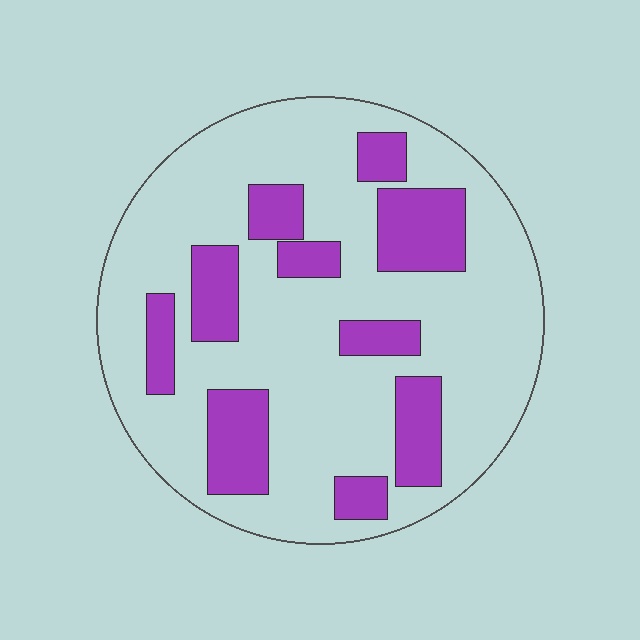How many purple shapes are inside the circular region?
10.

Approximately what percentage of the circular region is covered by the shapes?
Approximately 25%.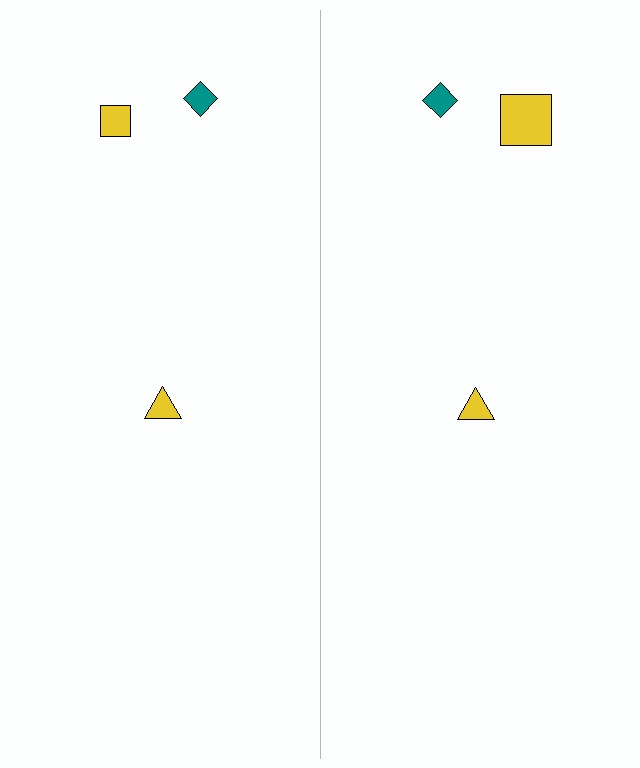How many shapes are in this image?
There are 6 shapes in this image.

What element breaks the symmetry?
The yellow square on the right side has a different size than its mirror counterpart.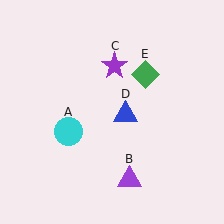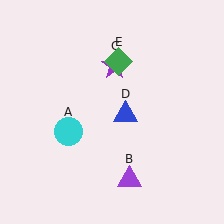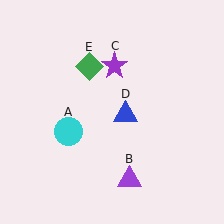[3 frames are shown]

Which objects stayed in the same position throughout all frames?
Cyan circle (object A) and purple triangle (object B) and purple star (object C) and blue triangle (object D) remained stationary.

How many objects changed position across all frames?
1 object changed position: green diamond (object E).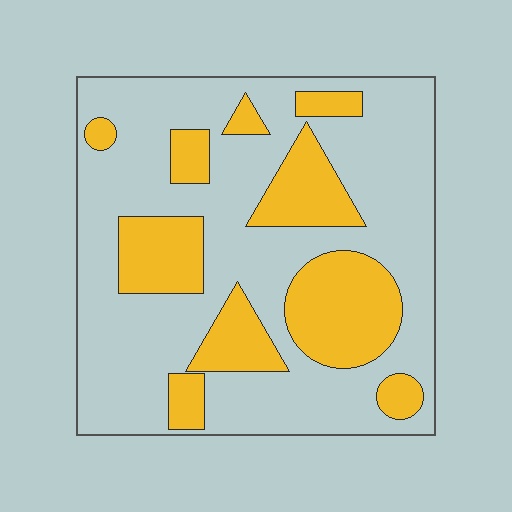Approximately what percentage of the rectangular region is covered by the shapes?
Approximately 30%.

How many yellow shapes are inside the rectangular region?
10.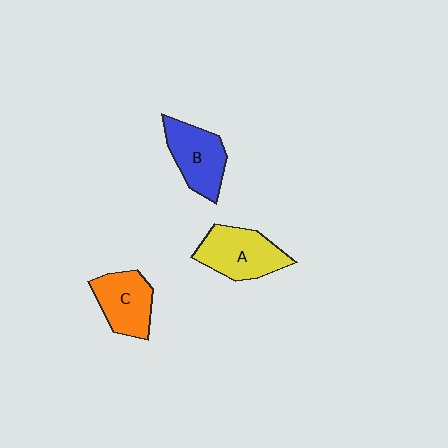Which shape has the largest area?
Shape A (yellow).